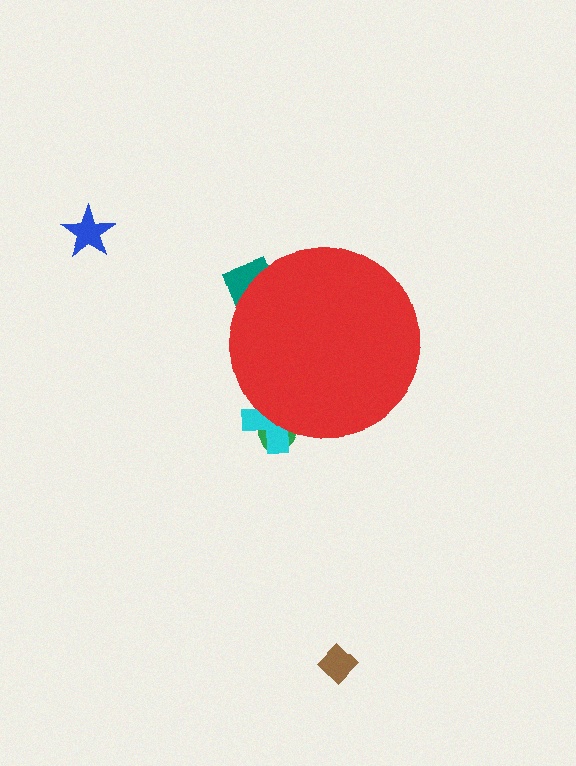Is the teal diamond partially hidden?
Yes, the teal diamond is partially hidden behind the red circle.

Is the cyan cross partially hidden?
Yes, the cyan cross is partially hidden behind the red circle.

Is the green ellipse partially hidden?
Yes, the green ellipse is partially hidden behind the red circle.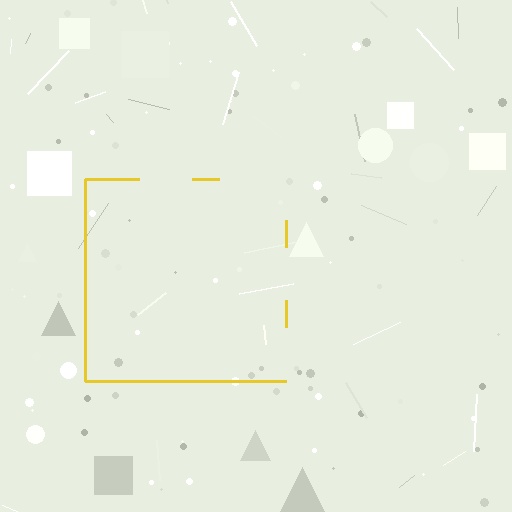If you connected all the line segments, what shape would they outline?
They would outline a square.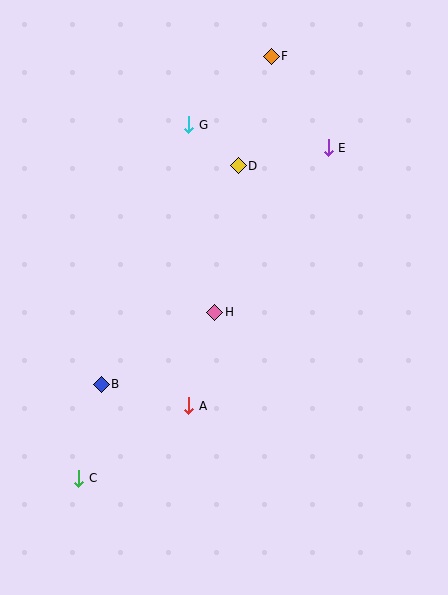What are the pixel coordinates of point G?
Point G is at (189, 125).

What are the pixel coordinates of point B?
Point B is at (101, 384).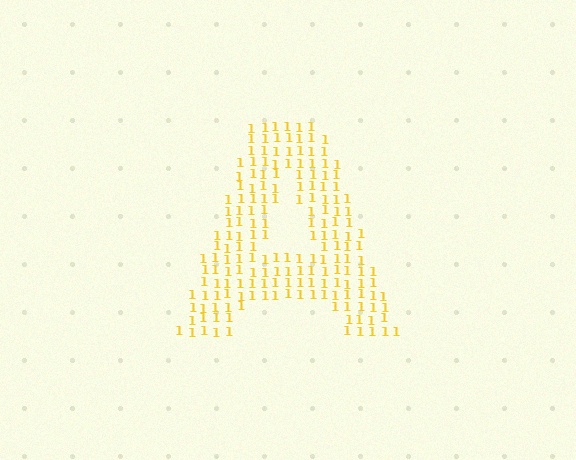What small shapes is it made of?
It is made of small digit 1's.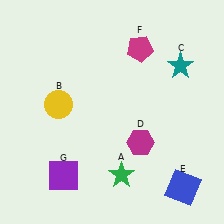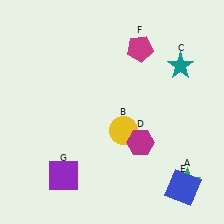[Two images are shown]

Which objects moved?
The objects that moved are: the green star (A), the yellow circle (B).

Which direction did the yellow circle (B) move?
The yellow circle (B) moved right.